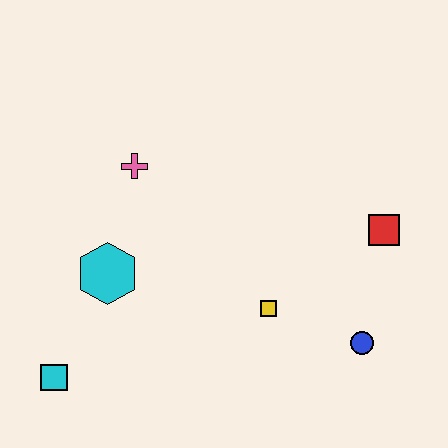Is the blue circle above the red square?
No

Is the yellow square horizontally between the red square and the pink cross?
Yes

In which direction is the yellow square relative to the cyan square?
The yellow square is to the right of the cyan square.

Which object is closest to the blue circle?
The yellow square is closest to the blue circle.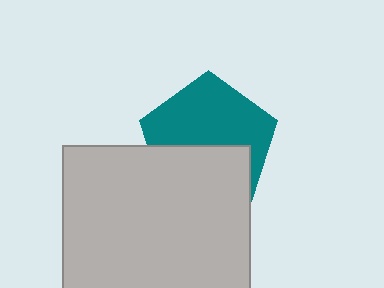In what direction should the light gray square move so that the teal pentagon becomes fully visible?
The light gray square should move down. That is the shortest direction to clear the overlap and leave the teal pentagon fully visible.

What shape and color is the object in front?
The object in front is a light gray square.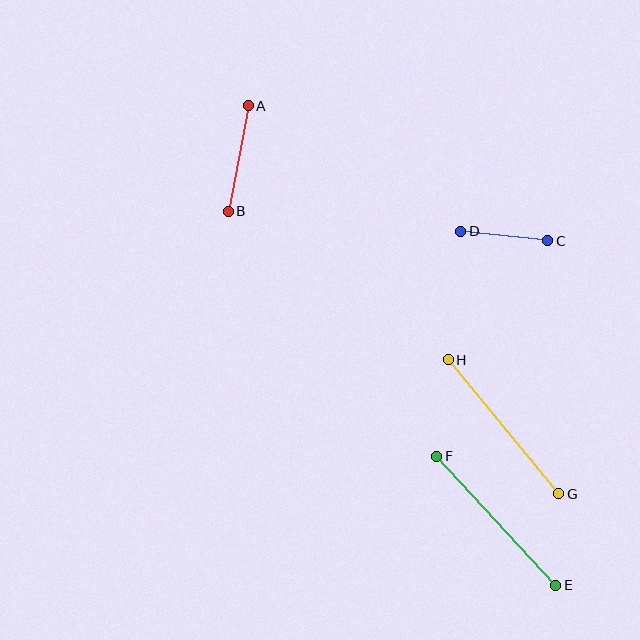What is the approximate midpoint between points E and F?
The midpoint is at approximately (496, 521) pixels.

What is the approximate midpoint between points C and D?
The midpoint is at approximately (504, 236) pixels.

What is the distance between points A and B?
The distance is approximately 107 pixels.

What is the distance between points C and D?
The distance is approximately 88 pixels.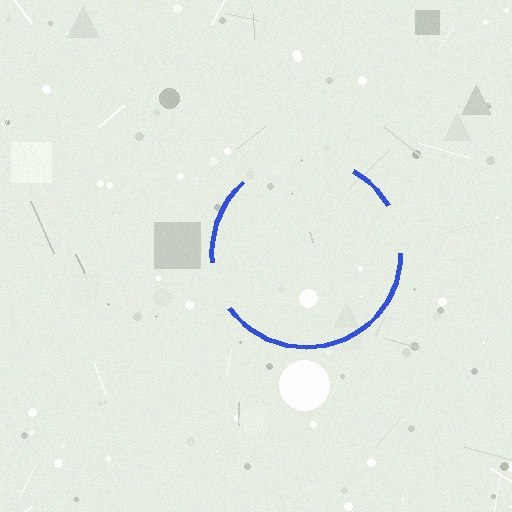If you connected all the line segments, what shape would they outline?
They would outline a circle.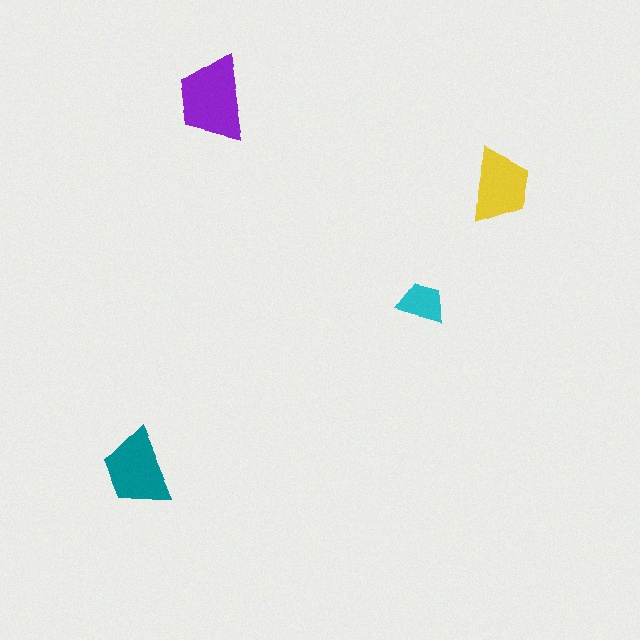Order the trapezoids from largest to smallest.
the purple one, the teal one, the yellow one, the cyan one.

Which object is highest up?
The purple trapezoid is topmost.